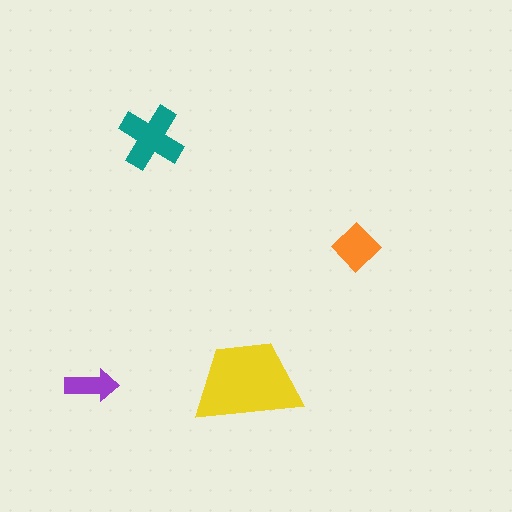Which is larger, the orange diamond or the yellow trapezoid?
The yellow trapezoid.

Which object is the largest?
The yellow trapezoid.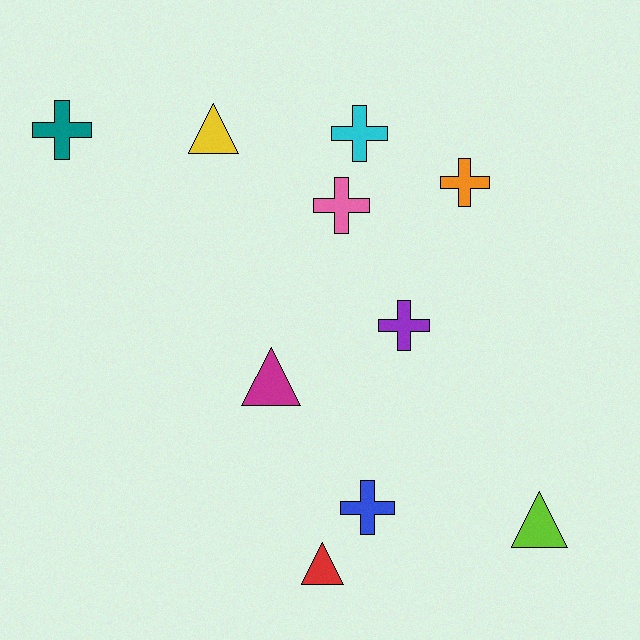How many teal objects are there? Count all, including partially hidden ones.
There is 1 teal object.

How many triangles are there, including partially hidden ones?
There are 4 triangles.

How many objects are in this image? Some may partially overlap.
There are 10 objects.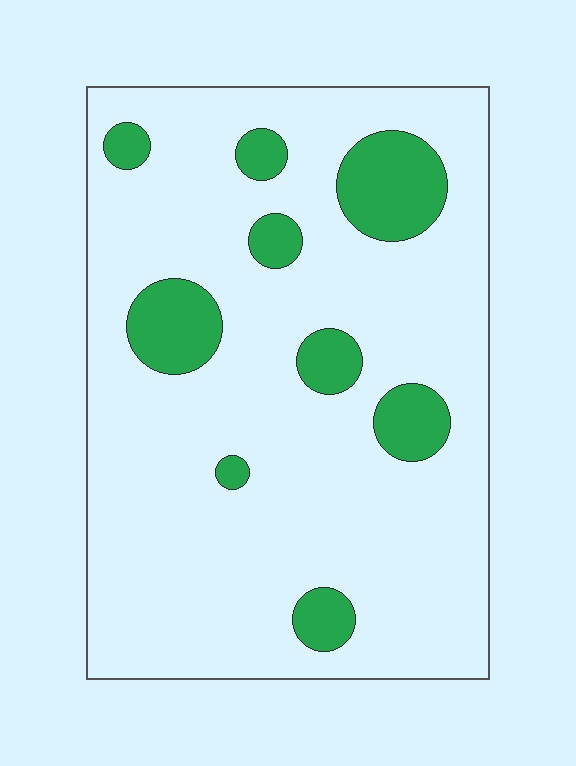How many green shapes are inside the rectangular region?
9.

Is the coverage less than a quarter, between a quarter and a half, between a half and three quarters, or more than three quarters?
Less than a quarter.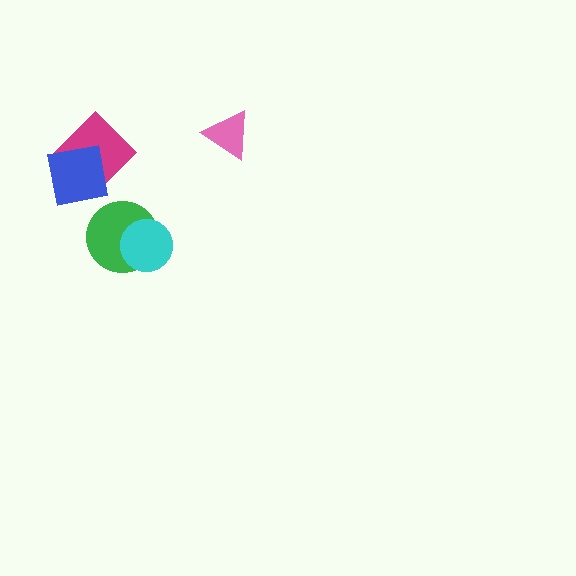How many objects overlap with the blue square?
1 object overlaps with the blue square.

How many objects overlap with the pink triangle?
0 objects overlap with the pink triangle.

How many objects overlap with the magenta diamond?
1 object overlaps with the magenta diamond.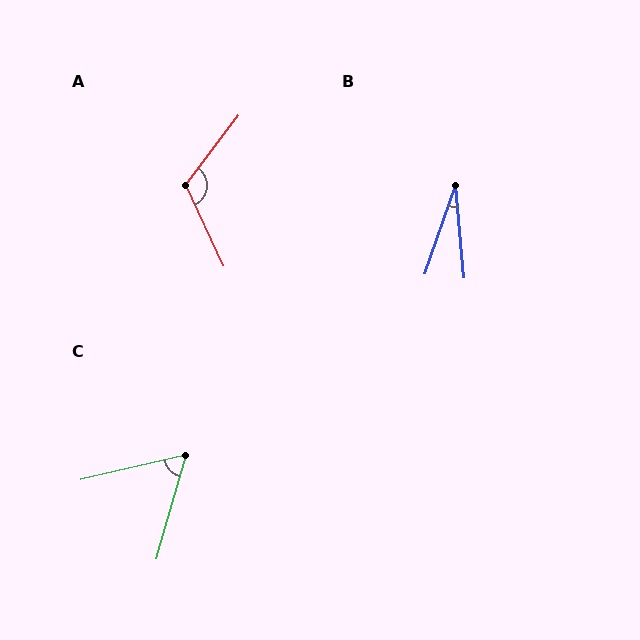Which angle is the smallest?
B, at approximately 24 degrees.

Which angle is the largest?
A, at approximately 118 degrees.